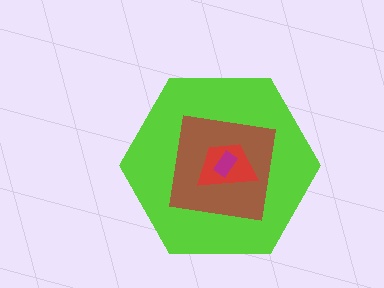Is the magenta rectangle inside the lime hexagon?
Yes.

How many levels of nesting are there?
4.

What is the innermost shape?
The magenta rectangle.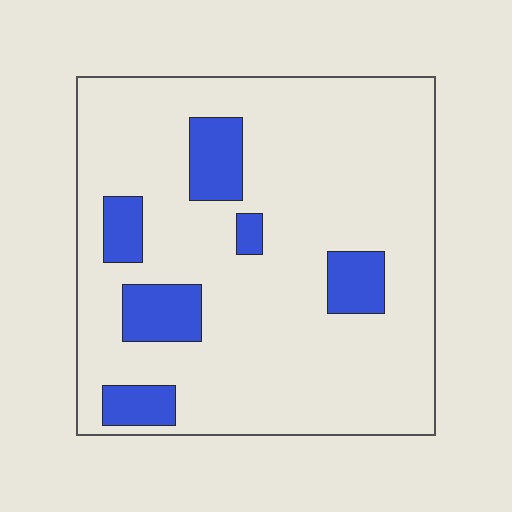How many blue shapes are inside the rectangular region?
6.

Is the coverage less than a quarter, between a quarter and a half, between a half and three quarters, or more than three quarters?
Less than a quarter.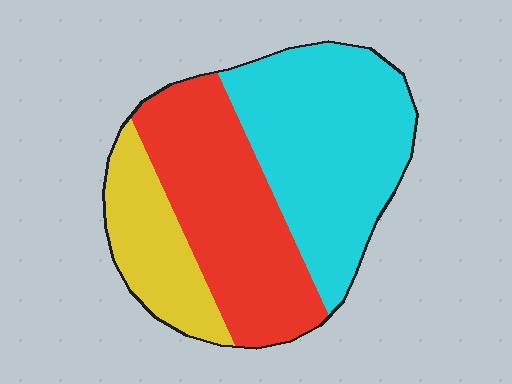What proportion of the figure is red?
Red takes up between a quarter and a half of the figure.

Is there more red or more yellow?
Red.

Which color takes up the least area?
Yellow, at roughly 20%.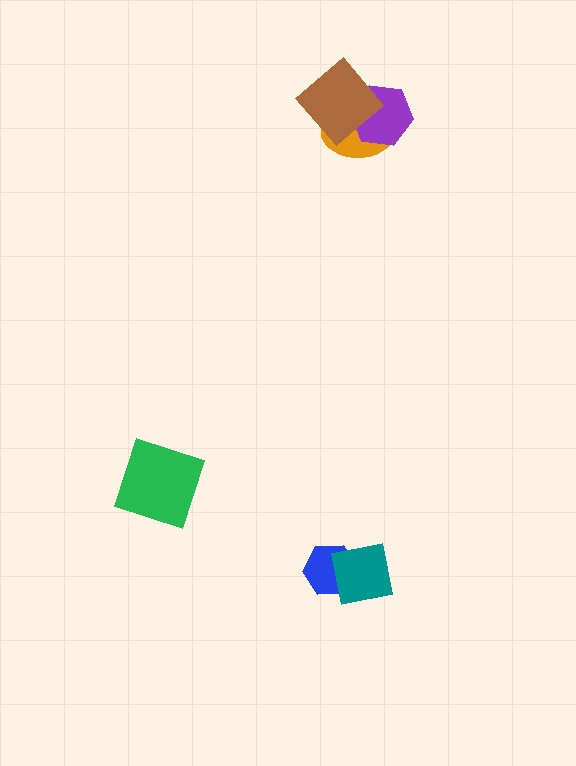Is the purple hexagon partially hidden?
Yes, it is partially covered by another shape.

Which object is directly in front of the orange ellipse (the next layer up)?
The purple hexagon is directly in front of the orange ellipse.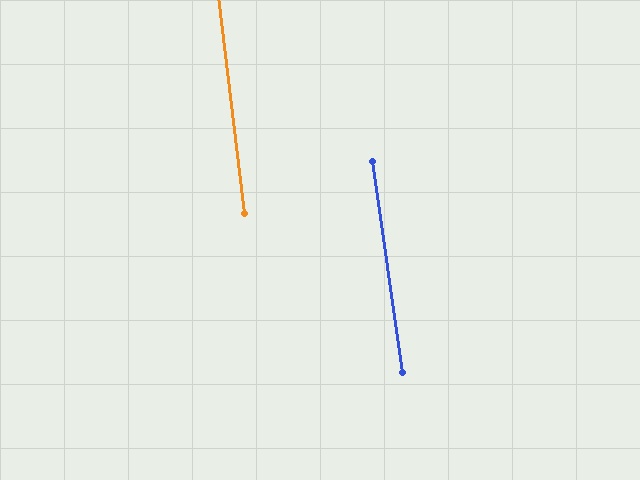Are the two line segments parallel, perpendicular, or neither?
Parallel — their directions differ by only 1.3°.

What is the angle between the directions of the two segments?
Approximately 1 degree.